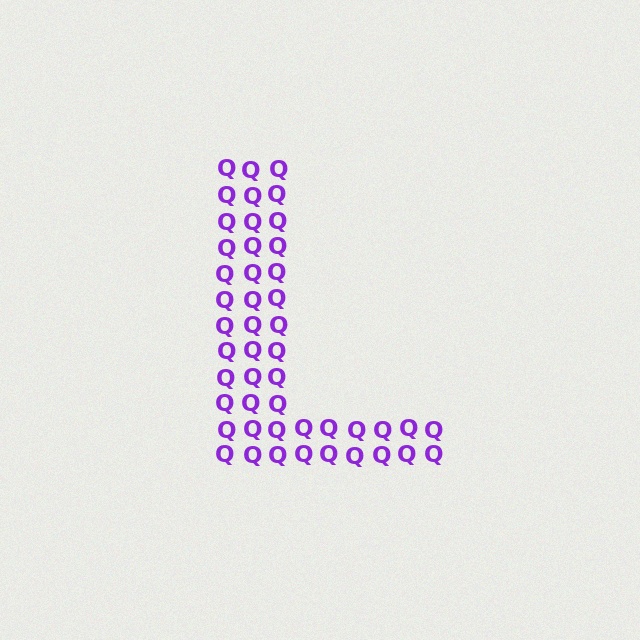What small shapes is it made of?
It is made of small letter Q's.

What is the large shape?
The large shape is the letter L.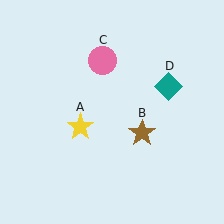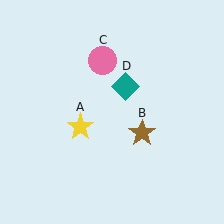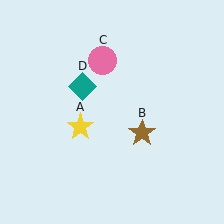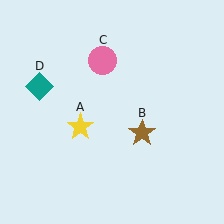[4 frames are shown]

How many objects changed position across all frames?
1 object changed position: teal diamond (object D).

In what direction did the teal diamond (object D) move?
The teal diamond (object D) moved left.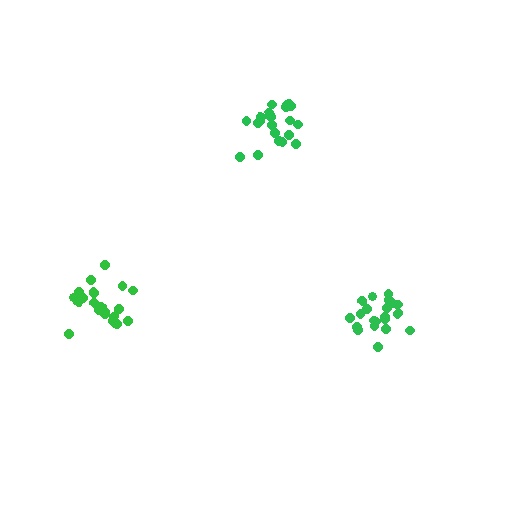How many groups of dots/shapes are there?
There are 3 groups.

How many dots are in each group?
Group 1: 21 dots, Group 2: 21 dots, Group 3: 21 dots (63 total).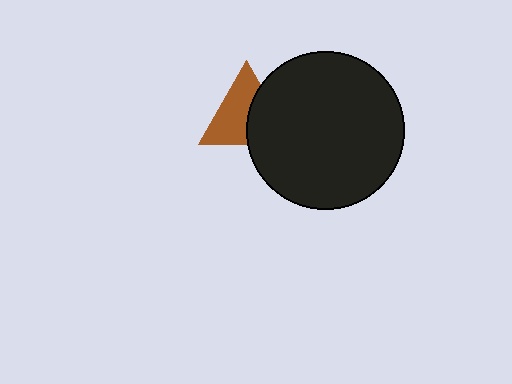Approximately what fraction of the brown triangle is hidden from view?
Roughly 41% of the brown triangle is hidden behind the black circle.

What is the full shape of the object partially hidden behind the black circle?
The partially hidden object is a brown triangle.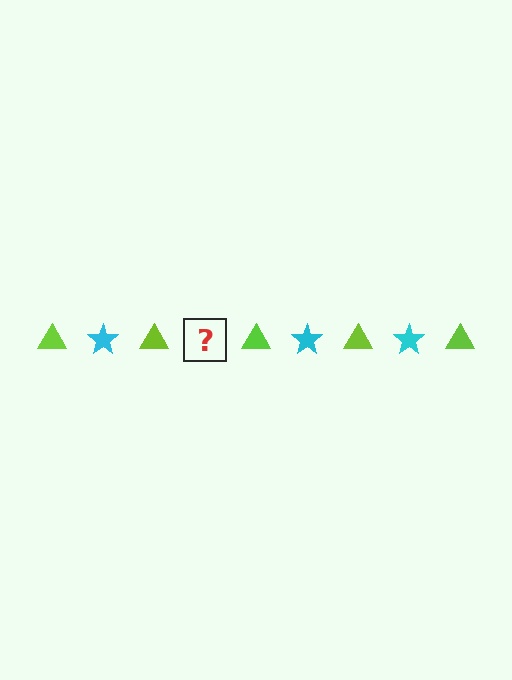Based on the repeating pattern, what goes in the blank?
The blank should be a cyan star.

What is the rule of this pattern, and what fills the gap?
The rule is that the pattern alternates between lime triangle and cyan star. The gap should be filled with a cyan star.